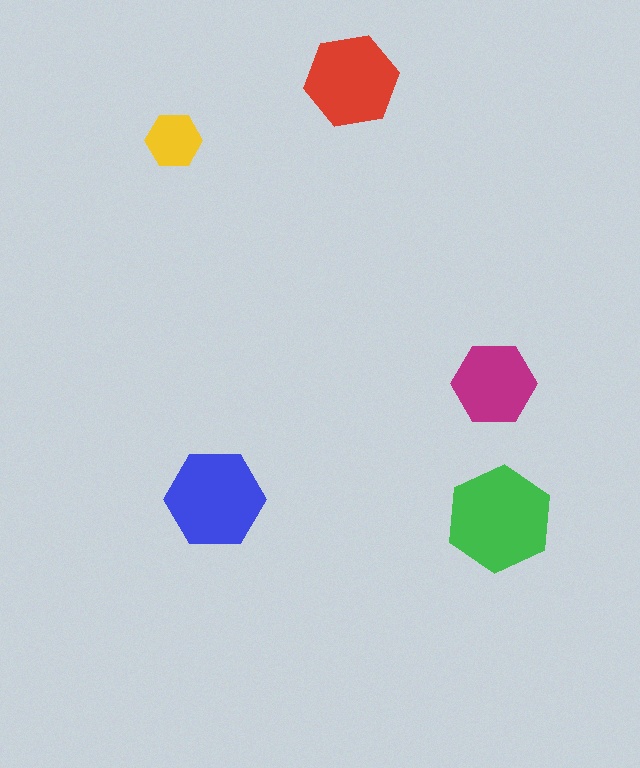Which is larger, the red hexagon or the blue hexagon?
The blue one.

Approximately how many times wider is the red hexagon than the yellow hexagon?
About 1.5 times wider.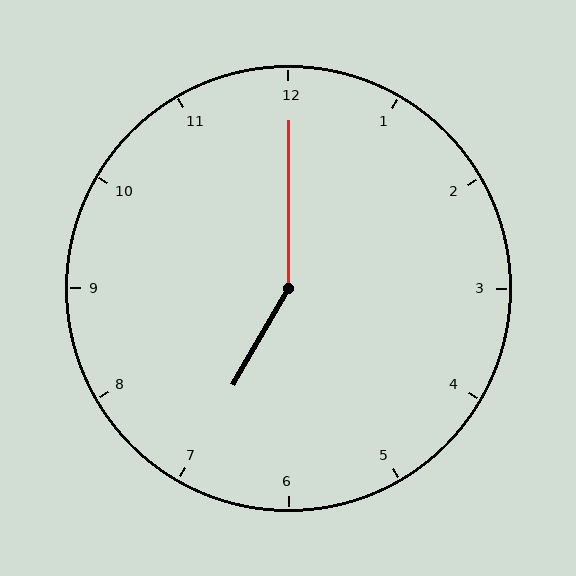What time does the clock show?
7:00.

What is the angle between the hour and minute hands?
Approximately 150 degrees.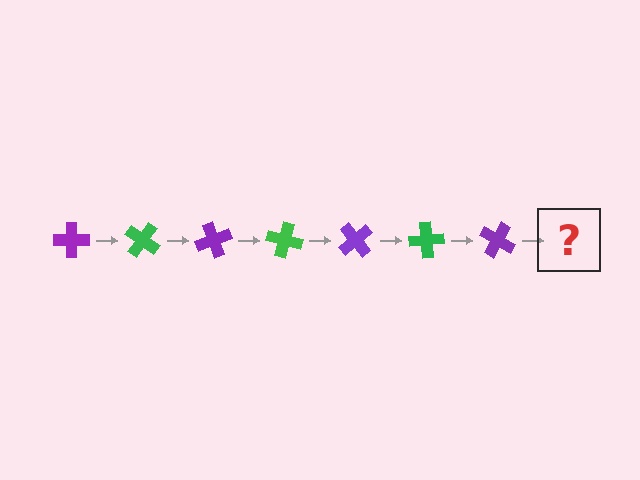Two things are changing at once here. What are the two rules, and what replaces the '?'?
The two rules are that it rotates 35 degrees each step and the color cycles through purple and green. The '?' should be a green cross, rotated 245 degrees from the start.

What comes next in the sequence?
The next element should be a green cross, rotated 245 degrees from the start.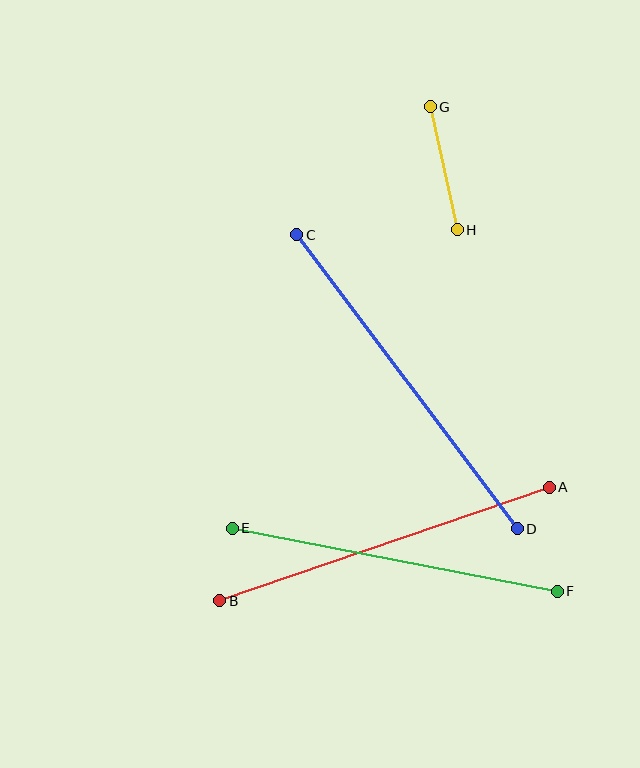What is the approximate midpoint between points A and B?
The midpoint is at approximately (384, 544) pixels.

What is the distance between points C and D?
The distance is approximately 368 pixels.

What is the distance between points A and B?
The distance is approximately 349 pixels.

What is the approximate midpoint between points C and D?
The midpoint is at approximately (407, 382) pixels.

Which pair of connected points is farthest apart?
Points C and D are farthest apart.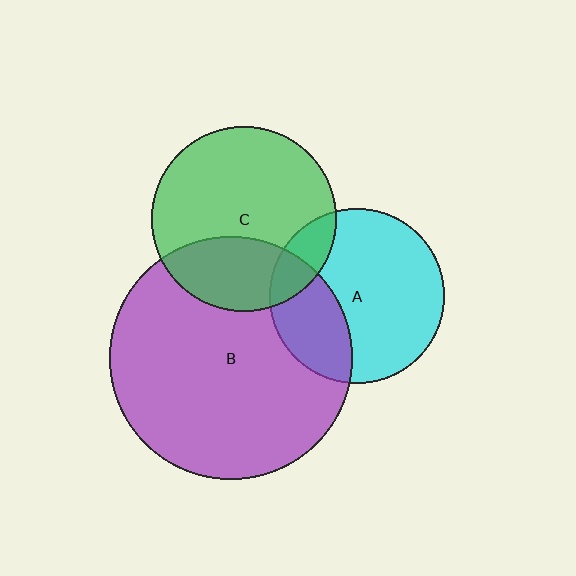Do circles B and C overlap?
Yes.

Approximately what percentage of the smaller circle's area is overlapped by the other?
Approximately 30%.